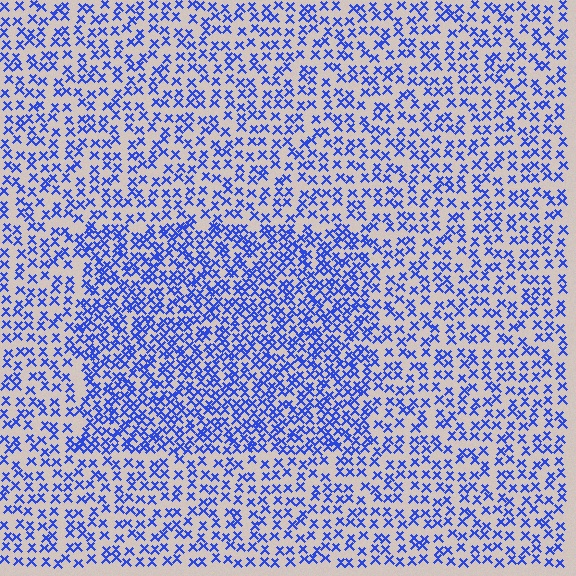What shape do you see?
I see a rectangle.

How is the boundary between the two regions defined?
The boundary is defined by a change in element density (approximately 1.8x ratio). All elements are the same color, size, and shape.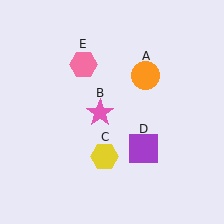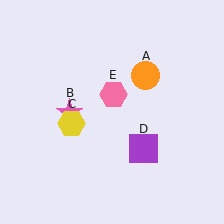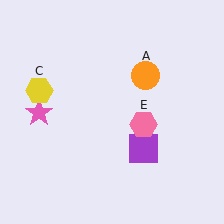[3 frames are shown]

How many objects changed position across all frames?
3 objects changed position: pink star (object B), yellow hexagon (object C), pink hexagon (object E).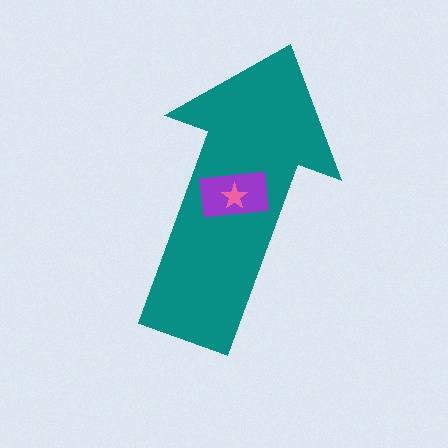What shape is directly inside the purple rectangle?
The pink star.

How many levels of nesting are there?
3.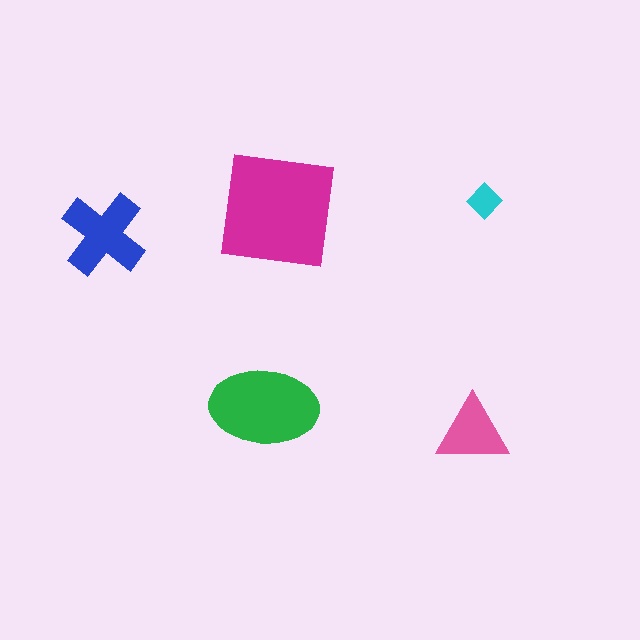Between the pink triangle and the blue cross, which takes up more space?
The blue cross.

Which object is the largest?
The magenta square.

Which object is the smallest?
The cyan diamond.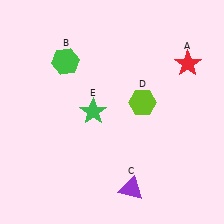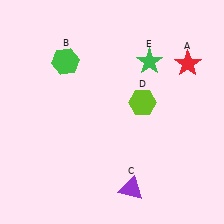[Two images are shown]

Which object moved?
The green star (E) moved right.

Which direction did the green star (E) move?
The green star (E) moved right.